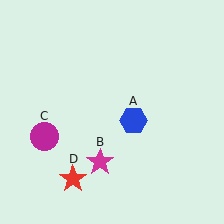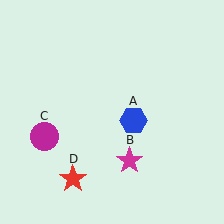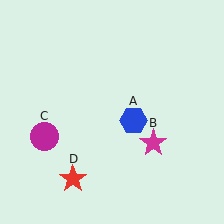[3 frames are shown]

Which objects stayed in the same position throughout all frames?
Blue hexagon (object A) and magenta circle (object C) and red star (object D) remained stationary.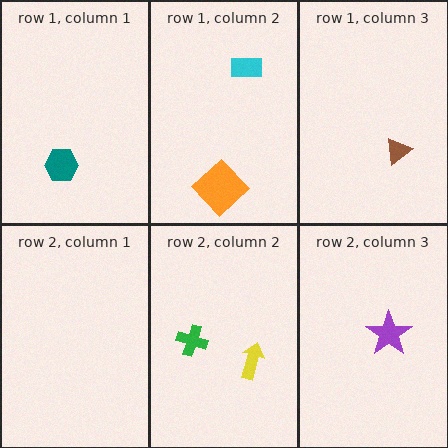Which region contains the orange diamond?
The row 1, column 2 region.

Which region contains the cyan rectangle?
The row 1, column 2 region.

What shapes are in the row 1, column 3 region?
The brown triangle.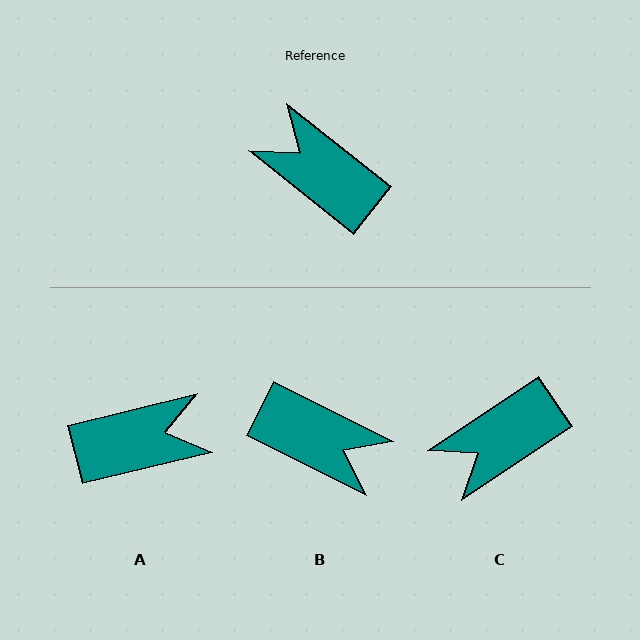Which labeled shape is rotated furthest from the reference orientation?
B, about 168 degrees away.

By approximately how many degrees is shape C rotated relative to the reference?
Approximately 72 degrees counter-clockwise.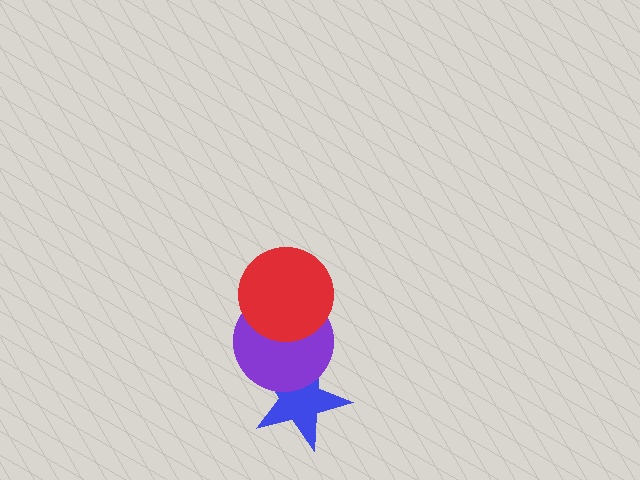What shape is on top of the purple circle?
The red circle is on top of the purple circle.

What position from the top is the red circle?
The red circle is 1st from the top.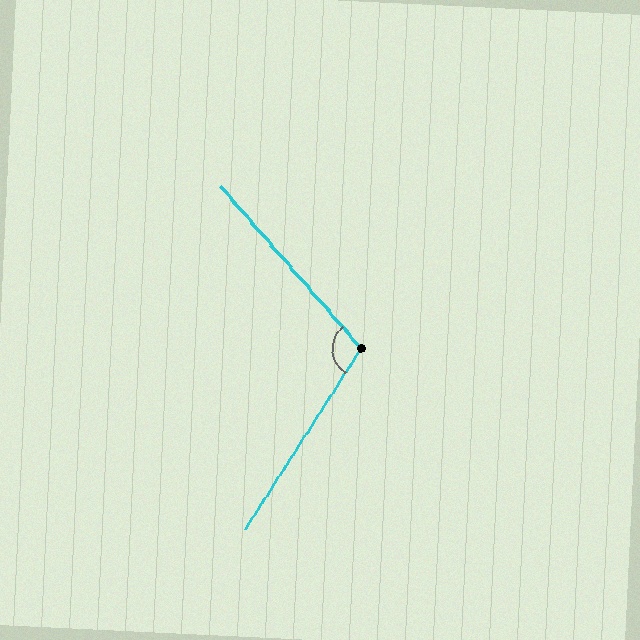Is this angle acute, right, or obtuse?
It is obtuse.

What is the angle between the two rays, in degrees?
Approximately 106 degrees.